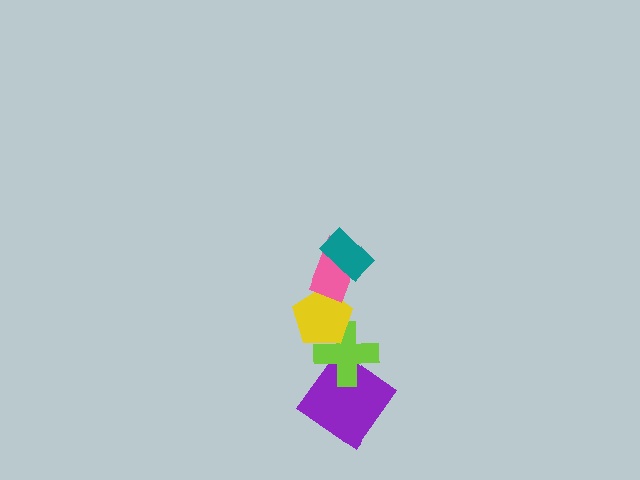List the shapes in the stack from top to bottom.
From top to bottom: the teal rectangle, the pink rectangle, the yellow pentagon, the lime cross, the purple diamond.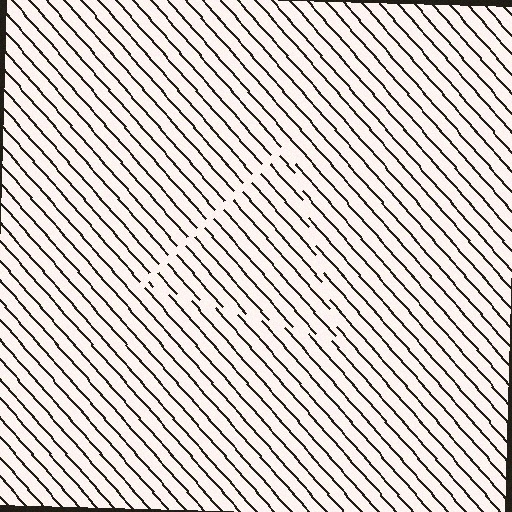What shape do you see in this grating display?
An illusory triangle. The interior of the shape contains the same grating, shifted by half a period — the contour is defined by the phase discontinuity where line-ends from the inner and outer gratings abut.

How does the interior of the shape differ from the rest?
The interior of the shape contains the same grating, shifted by half a period — the contour is defined by the phase discontinuity where line-ends from the inner and outer gratings abut.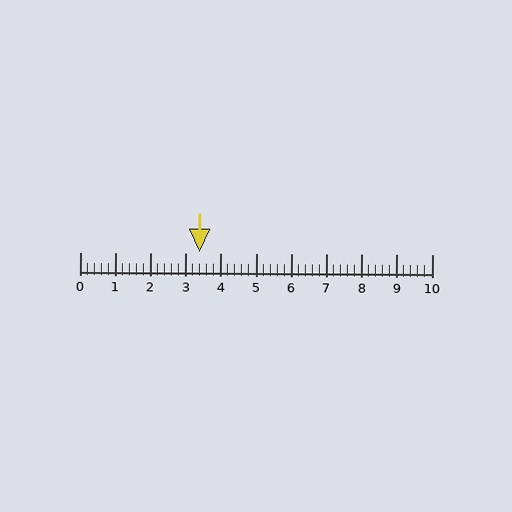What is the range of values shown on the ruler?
The ruler shows values from 0 to 10.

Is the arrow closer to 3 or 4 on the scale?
The arrow is closer to 3.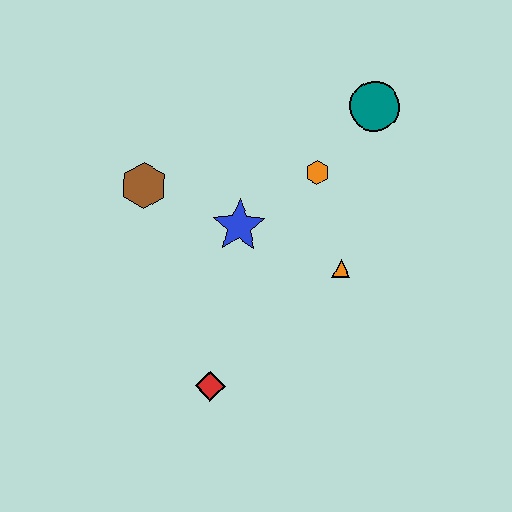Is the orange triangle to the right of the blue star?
Yes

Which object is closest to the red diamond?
The blue star is closest to the red diamond.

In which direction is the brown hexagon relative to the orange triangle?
The brown hexagon is to the left of the orange triangle.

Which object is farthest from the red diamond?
The teal circle is farthest from the red diamond.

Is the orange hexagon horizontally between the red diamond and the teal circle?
Yes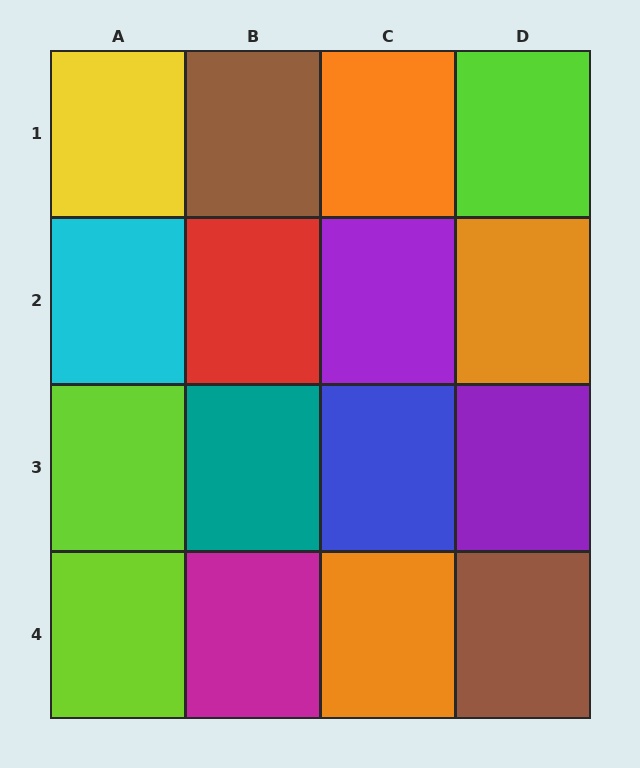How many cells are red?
1 cell is red.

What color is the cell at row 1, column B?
Brown.